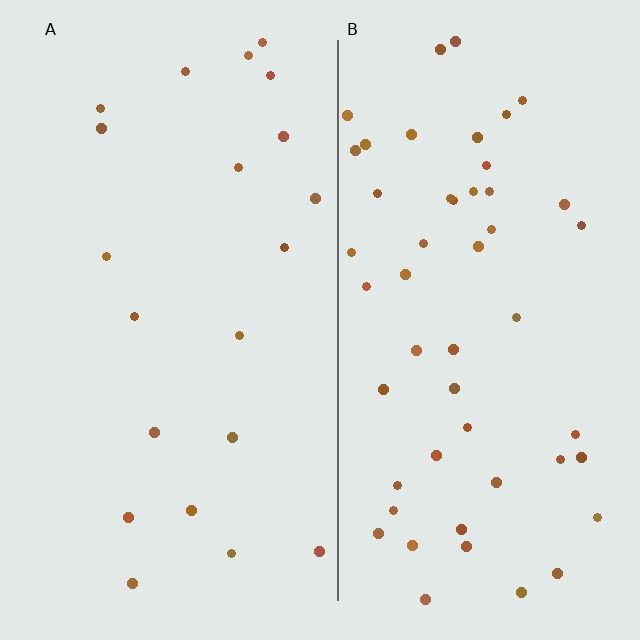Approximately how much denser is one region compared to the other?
Approximately 2.5× — region B over region A.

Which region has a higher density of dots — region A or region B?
B (the right).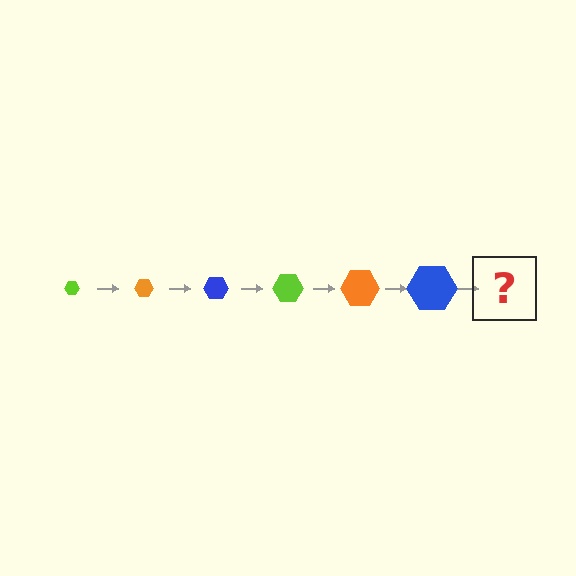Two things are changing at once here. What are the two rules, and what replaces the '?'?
The two rules are that the hexagon grows larger each step and the color cycles through lime, orange, and blue. The '?' should be a lime hexagon, larger than the previous one.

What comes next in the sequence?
The next element should be a lime hexagon, larger than the previous one.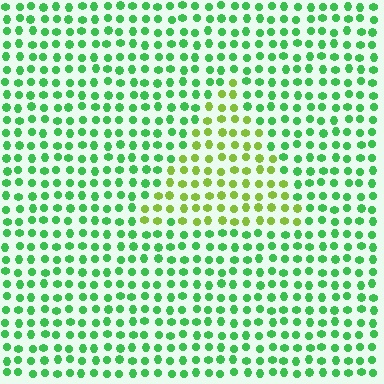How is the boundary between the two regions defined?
The boundary is defined purely by a slight shift in hue (about 42 degrees). Spacing, size, and orientation are identical on both sides.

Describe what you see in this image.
The image is filled with small green elements in a uniform arrangement. A triangle-shaped region is visible where the elements are tinted to a slightly different hue, forming a subtle color boundary.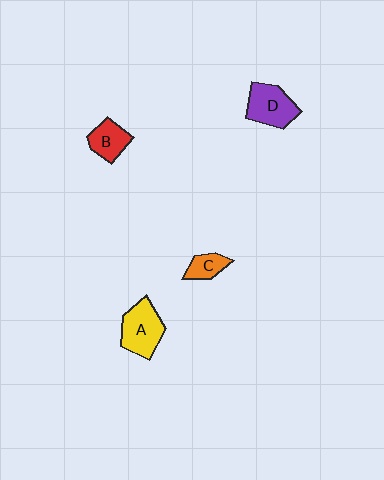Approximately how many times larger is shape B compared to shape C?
Approximately 1.4 times.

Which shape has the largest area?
Shape A (yellow).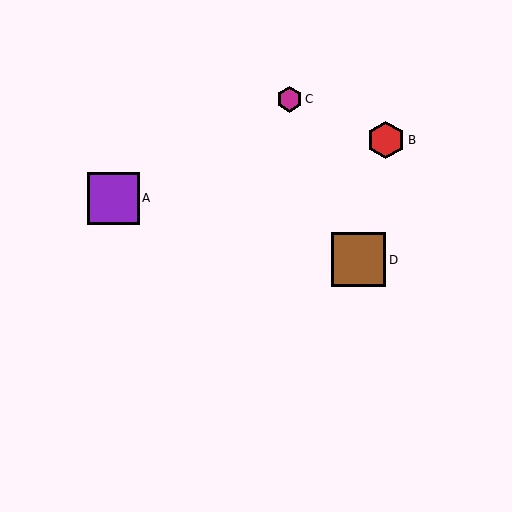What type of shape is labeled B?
Shape B is a red hexagon.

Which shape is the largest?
The brown square (labeled D) is the largest.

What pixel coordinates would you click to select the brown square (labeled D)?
Click at (359, 260) to select the brown square D.